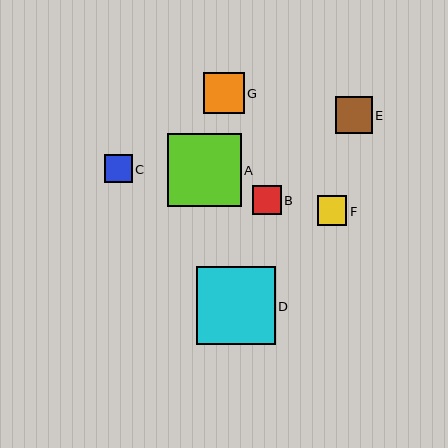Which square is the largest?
Square D is the largest with a size of approximately 79 pixels.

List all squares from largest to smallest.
From largest to smallest: D, A, G, E, F, B, C.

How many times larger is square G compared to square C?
Square G is approximately 1.4 times the size of square C.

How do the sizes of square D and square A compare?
Square D and square A are approximately the same size.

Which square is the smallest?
Square C is the smallest with a size of approximately 28 pixels.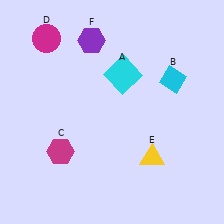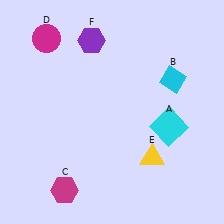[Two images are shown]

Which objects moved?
The objects that moved are: the cyan square (A), the magenta hexagon (C).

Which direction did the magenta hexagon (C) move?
The magenta hexagon (C) moved down.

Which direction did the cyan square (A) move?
The cyan square (A) moved down.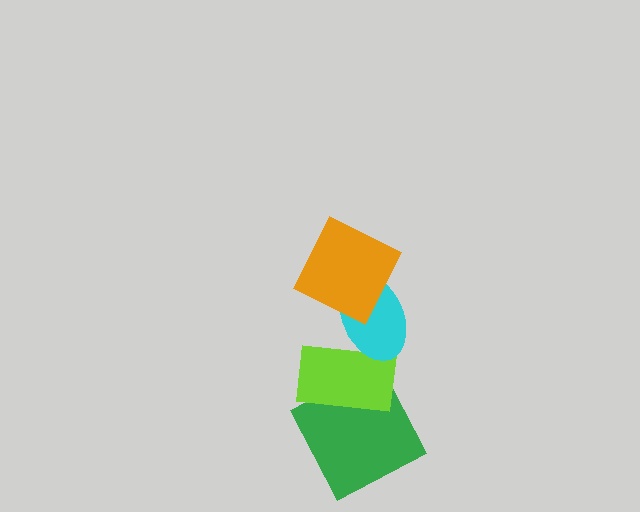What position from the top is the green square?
The green square is 4th from the top.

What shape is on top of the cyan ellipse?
The orange square is on top of the cyan ellipse.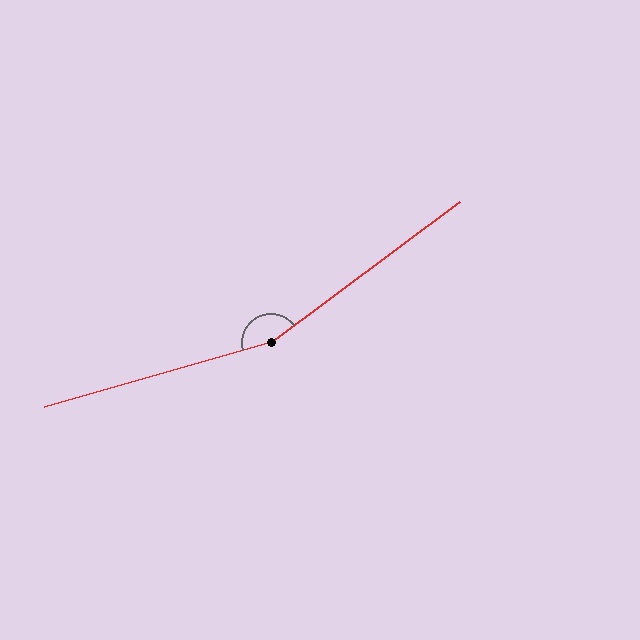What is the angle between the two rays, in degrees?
Approximately 159 degrees.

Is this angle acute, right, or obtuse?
It is obtuse.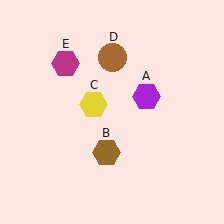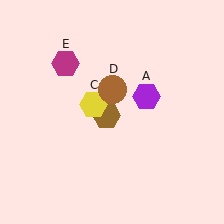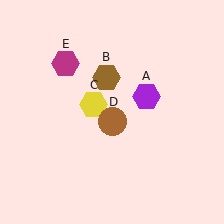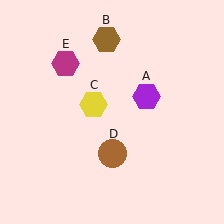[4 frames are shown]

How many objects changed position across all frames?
2 objects changed position: brown hexagon (object B), brown circle (object D).